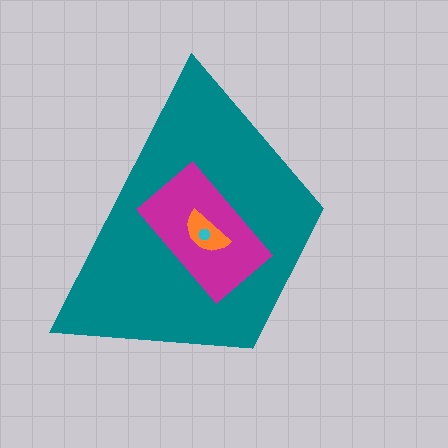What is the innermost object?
The cyan hexagon.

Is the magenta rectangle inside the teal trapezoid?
Yes.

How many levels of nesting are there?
4.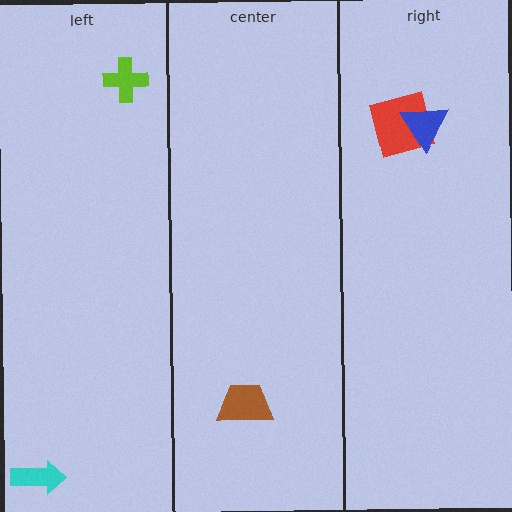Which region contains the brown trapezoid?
The center region.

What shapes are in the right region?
The red square, the blue triangle.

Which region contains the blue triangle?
The right region.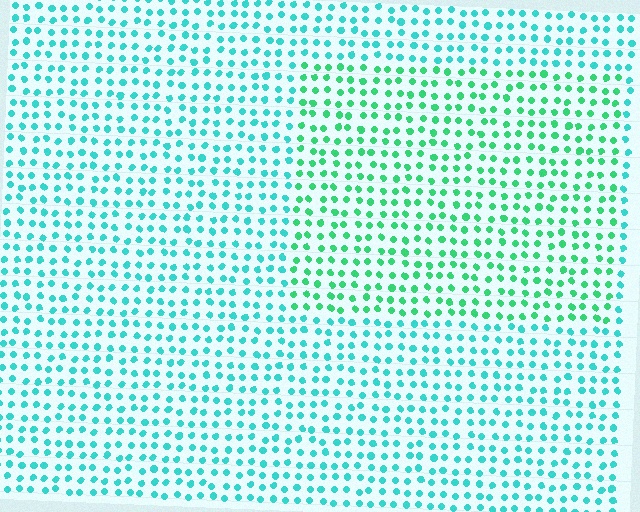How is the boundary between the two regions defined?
The boundary is defined purely by a slight shift in hue (about 32 degrees). Spacing, size, and orientation are identical on both sides.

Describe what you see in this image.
The image is filled with small cyan elements in a uniform arrangement. A rectangle-shaped region is visible where the elements are tinted to a slightly different hue, forming a subtle color boundary.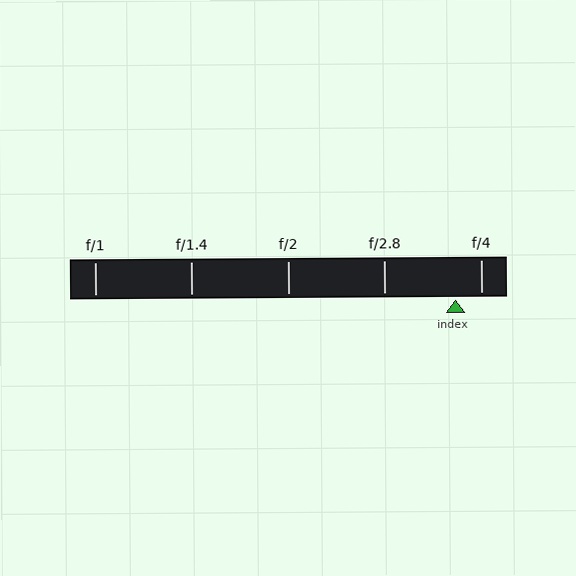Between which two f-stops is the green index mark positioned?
The index mark is between f/2.8 and f/4.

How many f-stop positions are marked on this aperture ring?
There are 5 f-stop positions marked.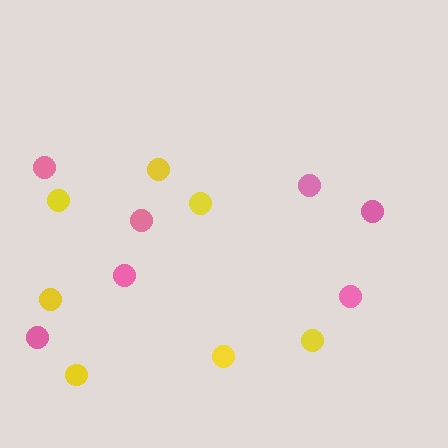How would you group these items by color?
There are 2 groups: one group of pink circles (7) and one group of yellow circles (7).